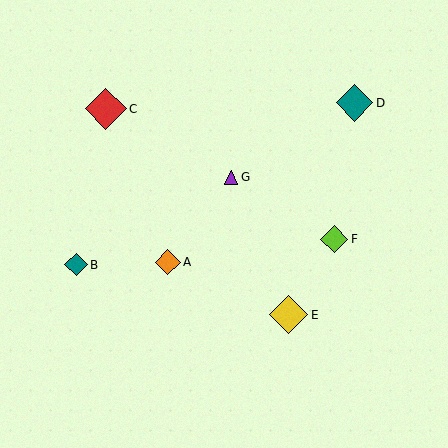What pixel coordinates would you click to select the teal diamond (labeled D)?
Click at (355, 103) to select the teal diamond D.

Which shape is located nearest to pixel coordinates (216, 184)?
The purple triangle (labeled G) at (231, 177) is nearest to that location.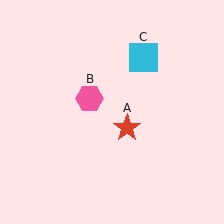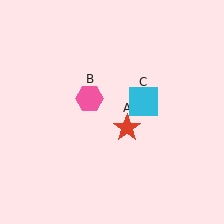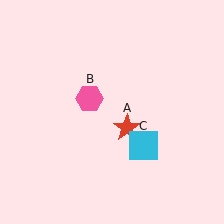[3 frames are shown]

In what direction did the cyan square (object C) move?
The cyan square (object C) moved down.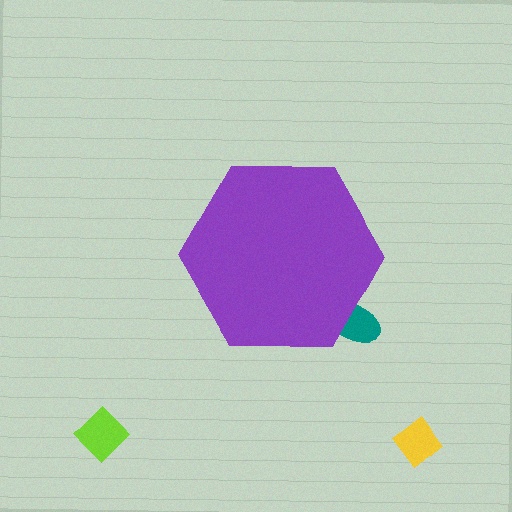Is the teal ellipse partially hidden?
Yes, the teal ellipse is partially hidden behind the purple hexagon.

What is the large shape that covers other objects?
A purple hexagon.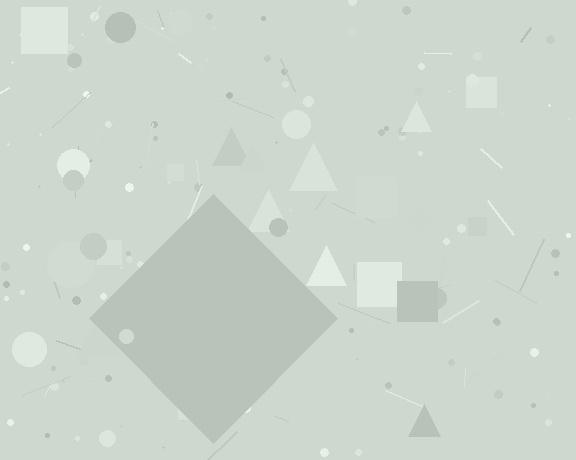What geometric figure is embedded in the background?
A diamond is embedded in the background.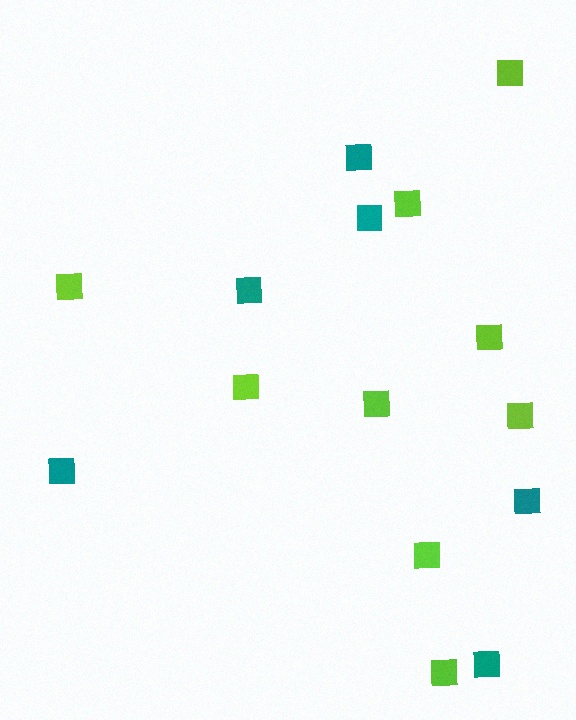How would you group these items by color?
There are 2 groups: one group of teal squares (6) and one group of lime squares (9).